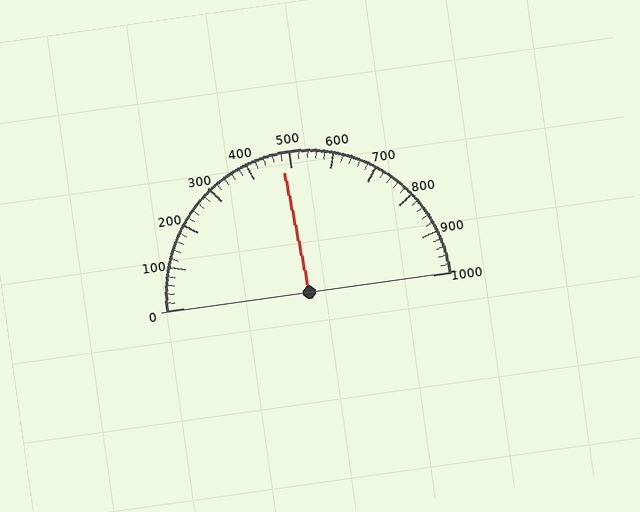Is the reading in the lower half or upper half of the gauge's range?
The reading is in the lower half of the range (0 to 1000).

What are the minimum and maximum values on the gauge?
The gauge ranges from 0 to 1000.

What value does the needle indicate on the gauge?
The needle indicates approximately 480.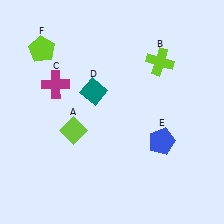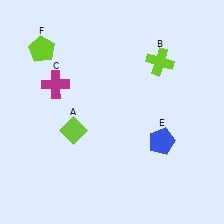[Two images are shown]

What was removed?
The teal diamond (D) was removed in Image 2.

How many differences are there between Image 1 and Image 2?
There is 1 difference between the two images.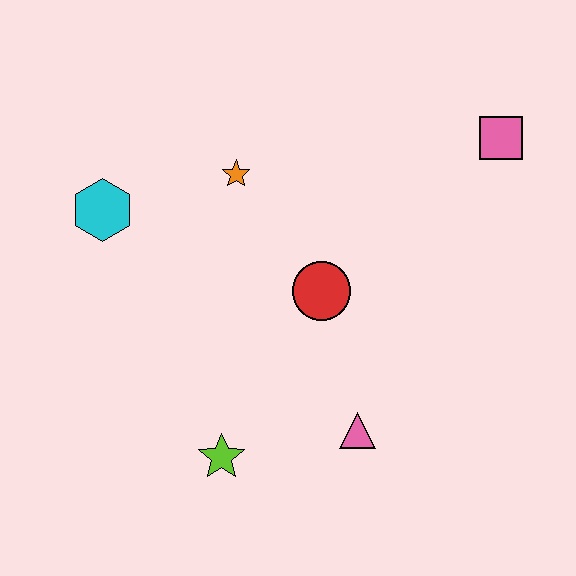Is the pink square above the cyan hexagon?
Yes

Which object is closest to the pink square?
The red circle is closest to the pink square.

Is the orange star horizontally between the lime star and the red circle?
Yes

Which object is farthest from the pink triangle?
The cyan hexagon is farthest from the pink triangle.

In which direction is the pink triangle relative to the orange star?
The pink triangle is below the orange star.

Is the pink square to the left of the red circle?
No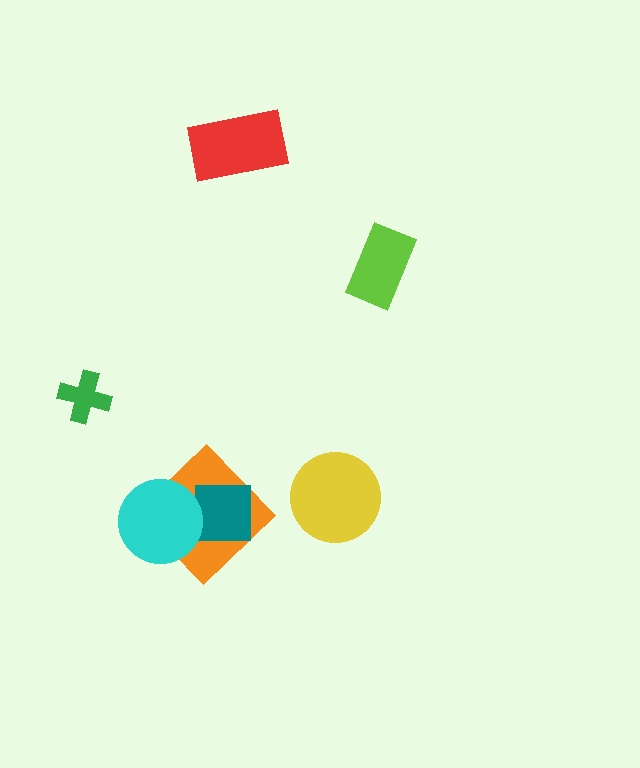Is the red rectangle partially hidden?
No, no other shape covers it.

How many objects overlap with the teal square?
1 object overlaps with the teal square.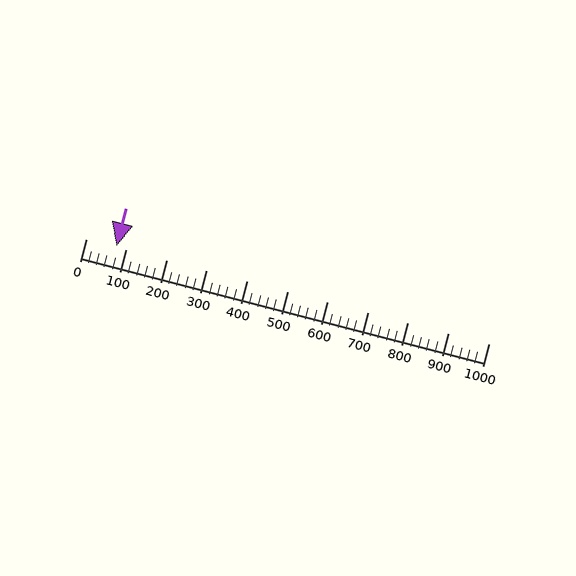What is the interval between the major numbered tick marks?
The major tick marks are spaced 100 units apart.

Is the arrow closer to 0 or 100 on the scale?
The arrow is closer to 100.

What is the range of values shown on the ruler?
The ruler shows values from 0 to 1000.